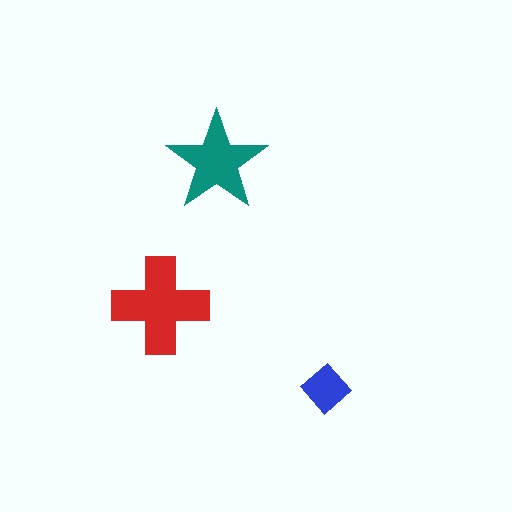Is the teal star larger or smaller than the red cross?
Smaller.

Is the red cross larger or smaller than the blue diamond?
Larger.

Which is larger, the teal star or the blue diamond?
The teal star.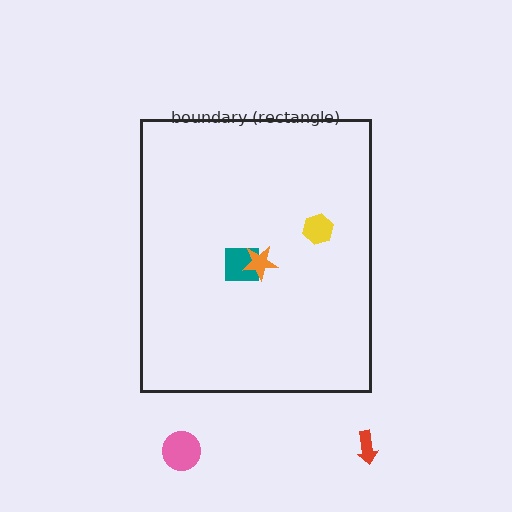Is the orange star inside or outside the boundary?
Inside.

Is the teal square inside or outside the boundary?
Inside.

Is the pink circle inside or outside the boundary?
Outside.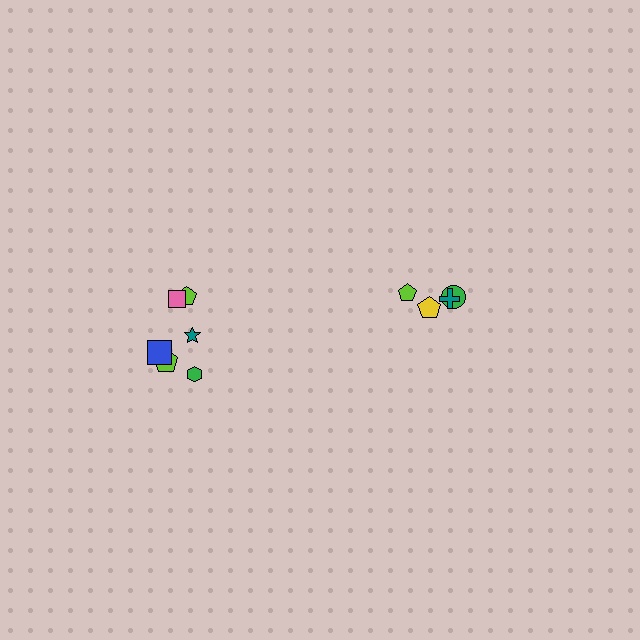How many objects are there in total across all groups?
There are 10 objects.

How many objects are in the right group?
There are 4 objects.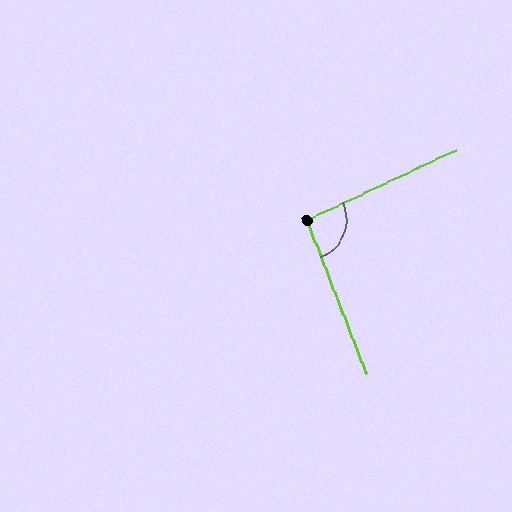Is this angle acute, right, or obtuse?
It is approximately a right angle.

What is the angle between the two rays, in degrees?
Approximately 94 degrees.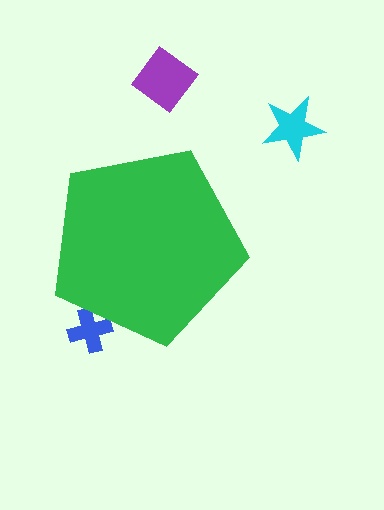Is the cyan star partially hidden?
No, the cyan star is fully visible.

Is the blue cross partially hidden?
Yes, the blue cross is partially hidden behind the green pentagon.